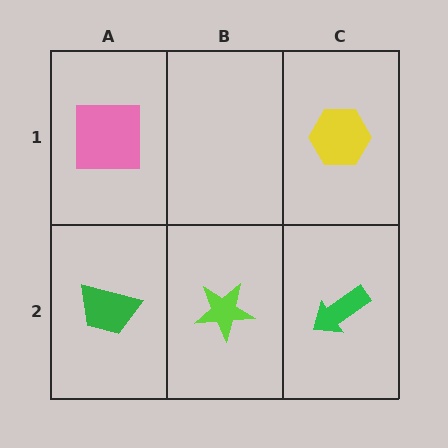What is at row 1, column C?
A yellow hexagon.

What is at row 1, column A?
A pink square.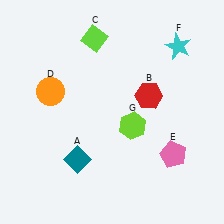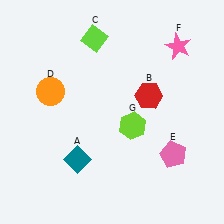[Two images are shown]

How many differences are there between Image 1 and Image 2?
There is 1 difference between the two images.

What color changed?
The star (F) changed from cyan in Image 1 to pink in Image 2.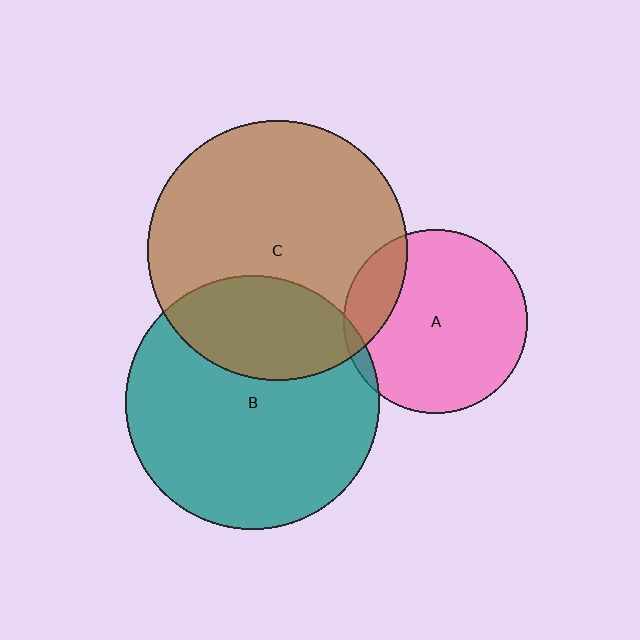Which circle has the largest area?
Circle C (brown).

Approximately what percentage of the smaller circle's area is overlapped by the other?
Approximately 15%.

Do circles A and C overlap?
Yes.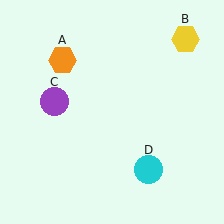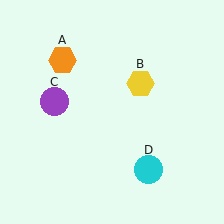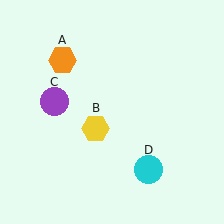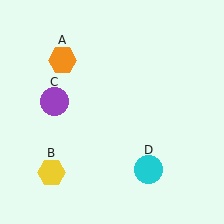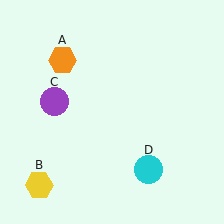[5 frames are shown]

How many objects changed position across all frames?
1 object changed position: yellow hexagon (object B).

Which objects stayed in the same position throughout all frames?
Orange hexagon (object A) and purple circle (object C) and cyan circle (object D) remained stationary.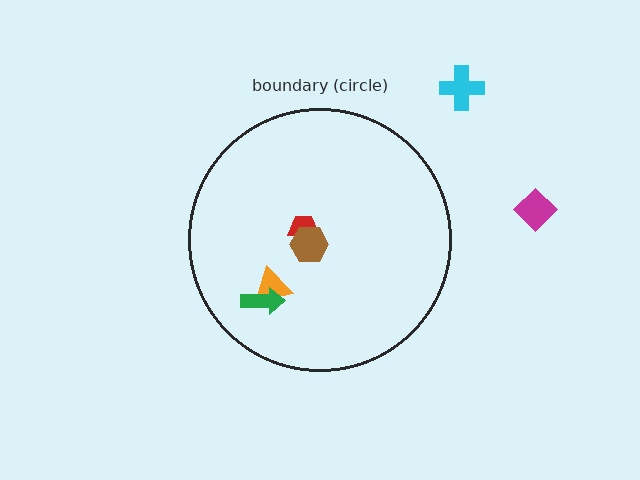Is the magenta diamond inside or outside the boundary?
Outside.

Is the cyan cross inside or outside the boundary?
Outside.